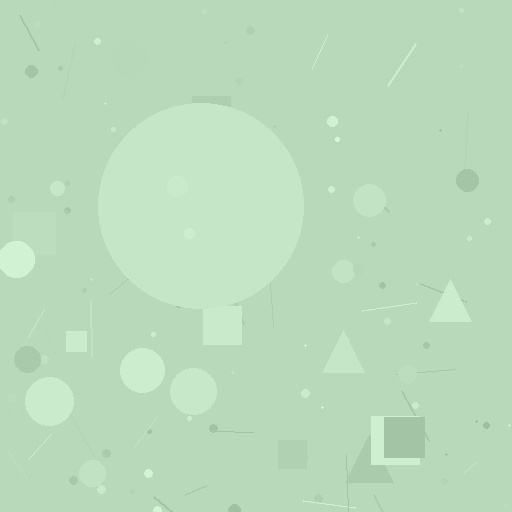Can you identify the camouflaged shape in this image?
The camouflaged shape is a circle.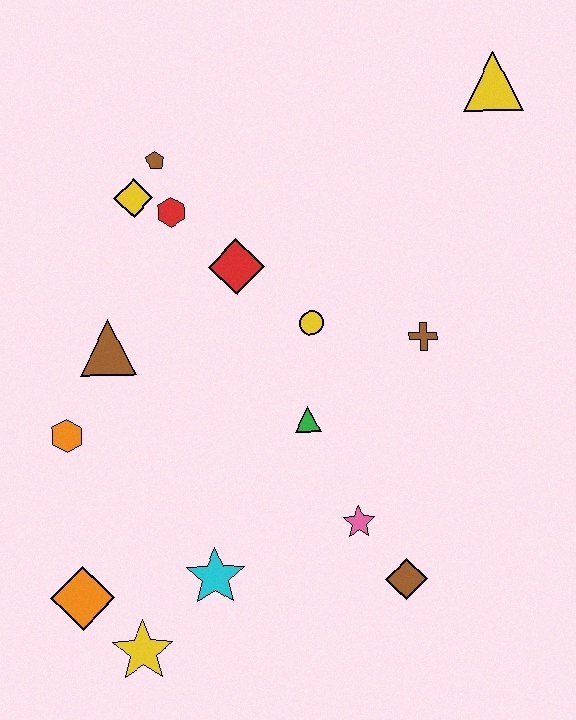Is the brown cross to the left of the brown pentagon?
No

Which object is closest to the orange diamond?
The yellow star is closest to the orange diamond.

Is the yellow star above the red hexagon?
No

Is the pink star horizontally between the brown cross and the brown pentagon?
Yes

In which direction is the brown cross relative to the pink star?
The brown cross is above the pink star.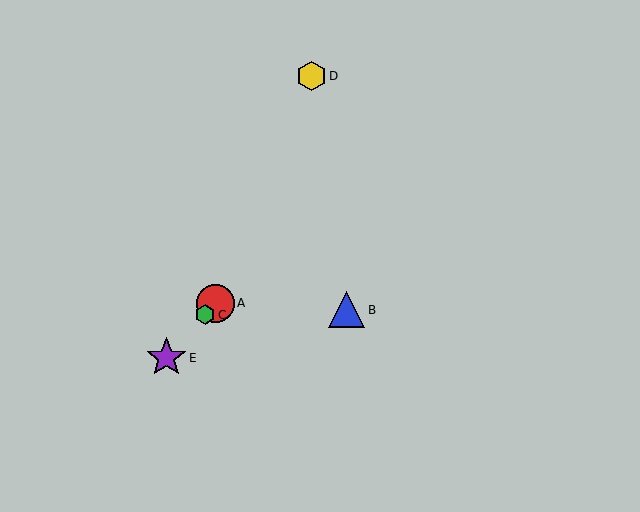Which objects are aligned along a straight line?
Objects A, C, E are aligned along a straight line.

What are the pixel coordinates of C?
Object C is at (205, 315).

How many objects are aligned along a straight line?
3 objects (A, C, E) are aligned along a straight line.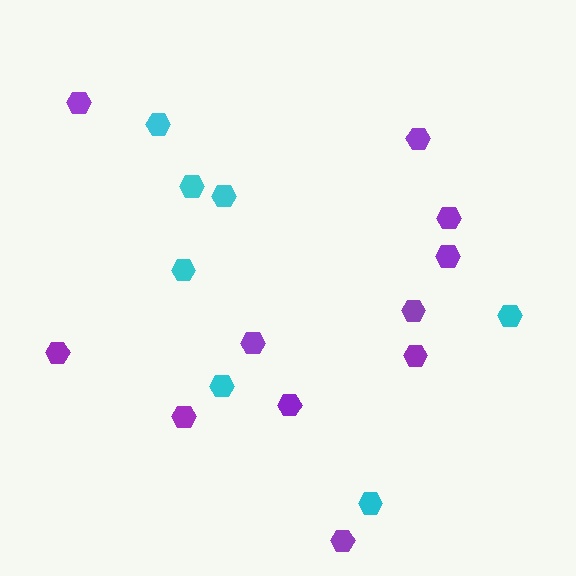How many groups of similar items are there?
There are 2 groups: one group of cyan hexagons (7) and one group of purple hexagons (11).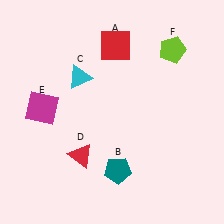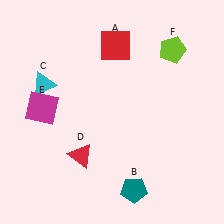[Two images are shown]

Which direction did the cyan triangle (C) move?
The cyan triangle (C) moved left.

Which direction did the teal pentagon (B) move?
The teal pentagon (B) moved down.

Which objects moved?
The objects that moved are: the teal pentagon (B), the cyan triangle (C).